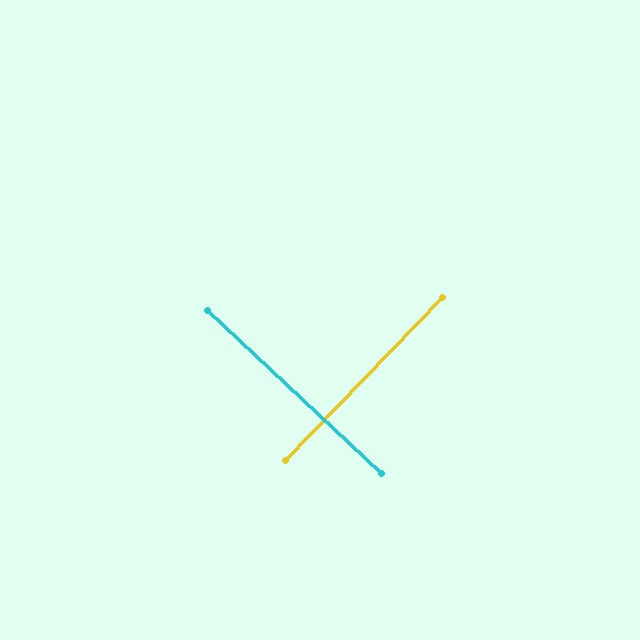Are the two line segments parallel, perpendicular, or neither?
Perpendicular — they meet at approximately 89°.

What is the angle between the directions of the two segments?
Approximately 89 degrees.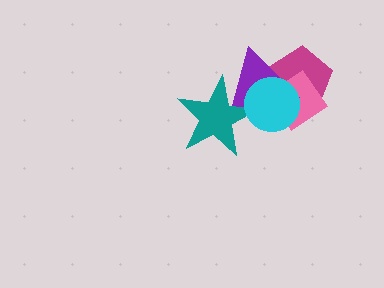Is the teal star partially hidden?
Yes, it is partially covered by another shape.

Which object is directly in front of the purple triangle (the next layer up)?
The teal star is directly in front of the purple triangle.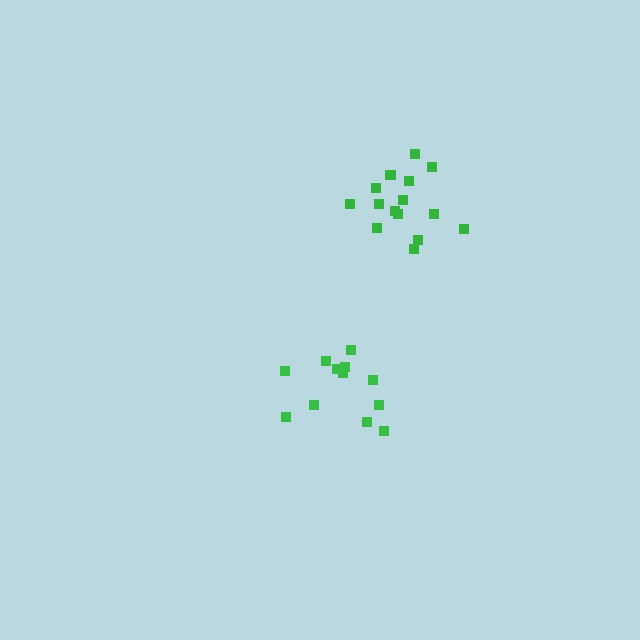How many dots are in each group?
Group 1: 12 dots, Group 2: 15 dots (27 total).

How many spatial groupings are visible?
There are 2 spatial groupings.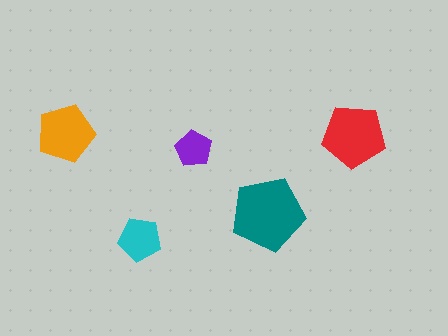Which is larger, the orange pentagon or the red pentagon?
The red one.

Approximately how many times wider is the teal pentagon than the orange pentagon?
About 1.5 times wider.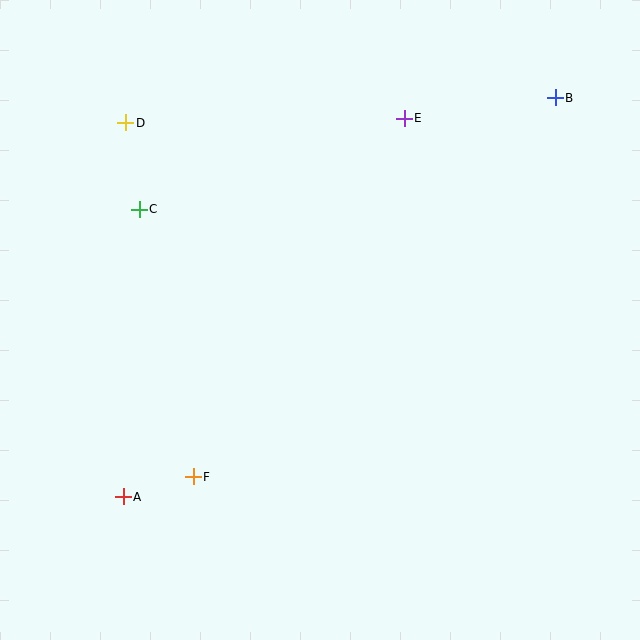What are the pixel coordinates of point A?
Point A is at (123, 497).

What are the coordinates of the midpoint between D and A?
The midpoint between D and A is at (124, 310).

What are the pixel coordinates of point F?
Point F is at (193, 477).